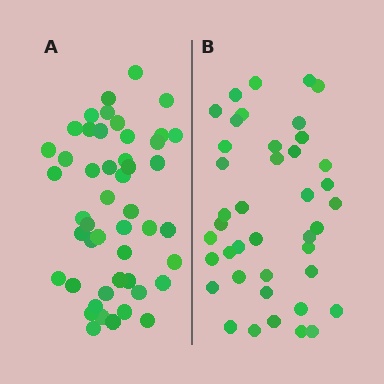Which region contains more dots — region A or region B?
Region A (the left region) has more dots.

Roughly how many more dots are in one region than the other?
Region A has roughly 8 or so more dots than region B.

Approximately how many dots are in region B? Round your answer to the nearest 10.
About 40 dots. (The exact count is 41, which rounds to 40.)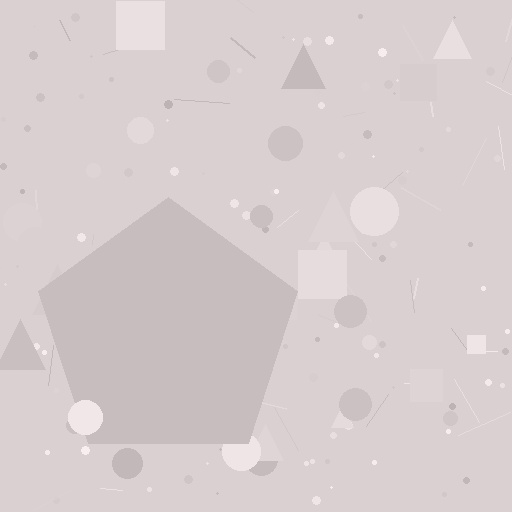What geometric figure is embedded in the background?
A pentagon is embedded in the background.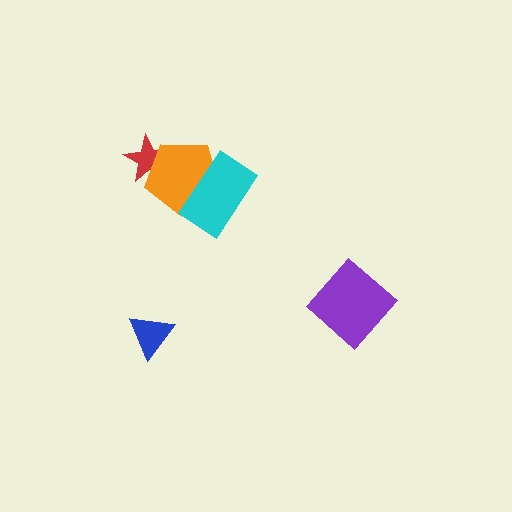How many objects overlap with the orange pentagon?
2 objects overlap with the orange pentagon.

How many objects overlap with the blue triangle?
0 objects overlap with the blue triangle.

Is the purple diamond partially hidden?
No, no other shape covers it.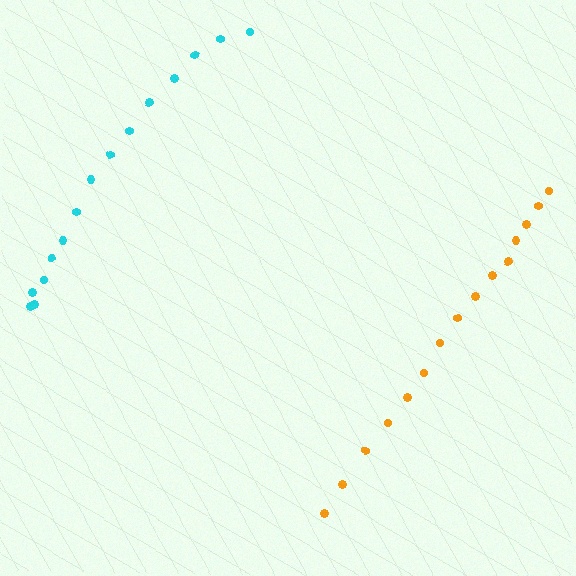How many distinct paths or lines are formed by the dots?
There are 2 distinct paths.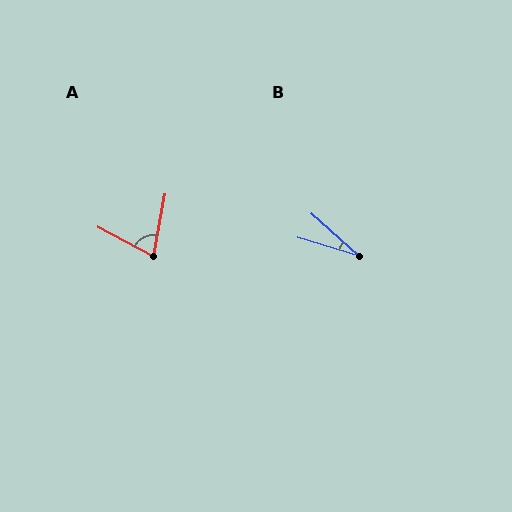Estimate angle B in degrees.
Approximately 25 degrees.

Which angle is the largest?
A, at approximately 73 degrees.